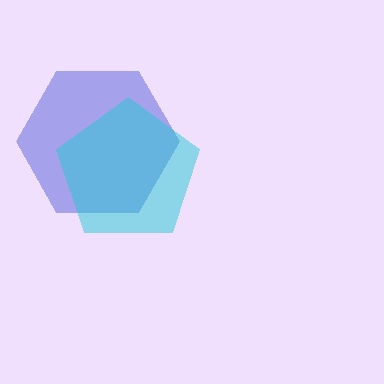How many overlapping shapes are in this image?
There are 2 overlapping shapes in the image.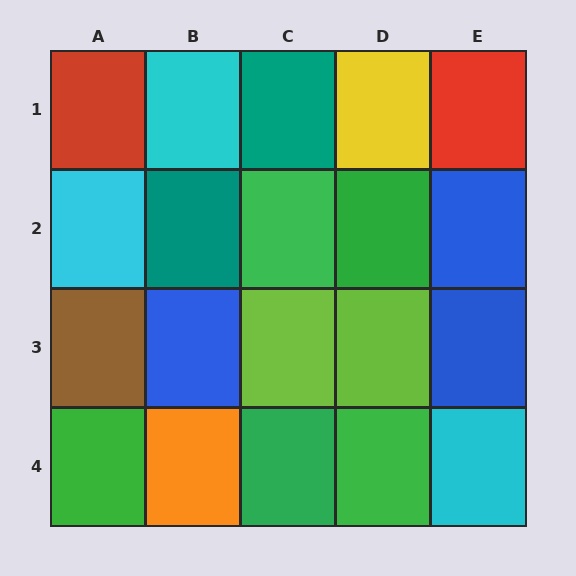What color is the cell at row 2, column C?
Green.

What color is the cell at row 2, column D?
Green.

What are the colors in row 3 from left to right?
Brown, blue, lime, lime, blue.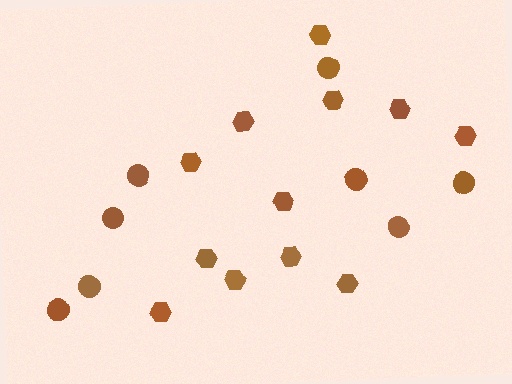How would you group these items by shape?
There are 2 groups: one group of circles (8) and one group of hexagons (12).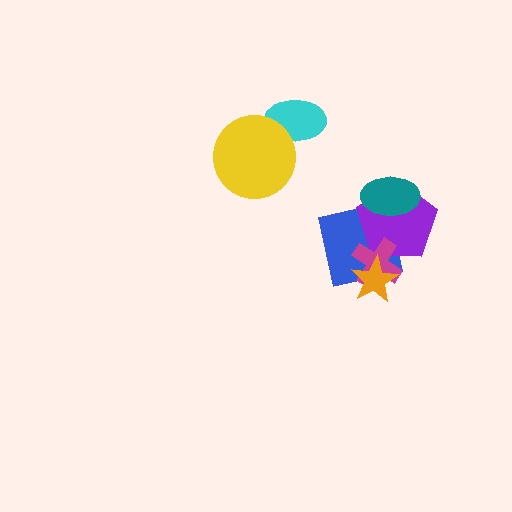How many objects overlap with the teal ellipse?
2 objects overlap with the teal ellipse.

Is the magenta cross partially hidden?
Yes, it is partially covered by another shape.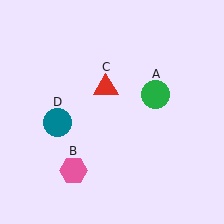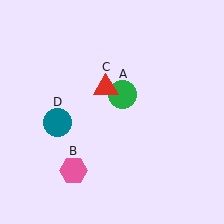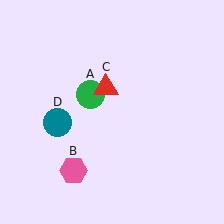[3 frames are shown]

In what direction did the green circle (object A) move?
The green circle (object A) moved left.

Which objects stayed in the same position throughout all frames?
Pink hexagon (object B) and red triangle (object C) and teal circle (object D) remained stationary.